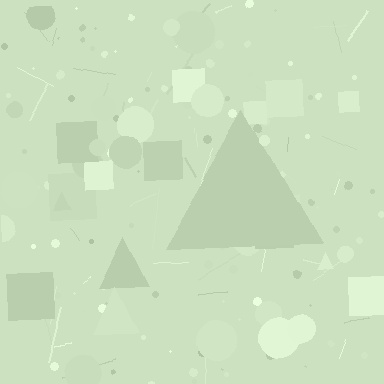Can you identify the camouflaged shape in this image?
The camouflaged shape is a triangle.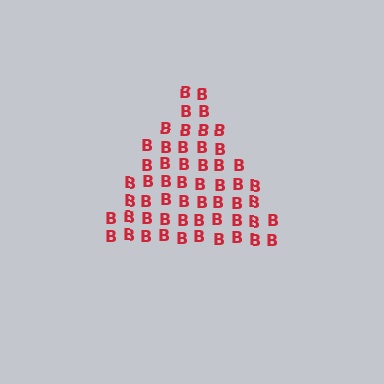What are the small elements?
The small elements are letter B's.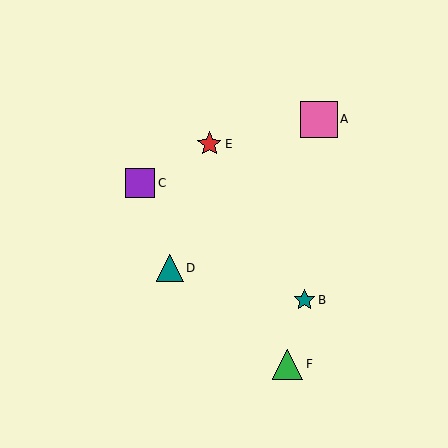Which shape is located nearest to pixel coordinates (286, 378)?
The green triangle (labeled F) at (288, 364) is nearest to that location.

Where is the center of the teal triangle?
The center of the teal triangle is at (170, 268).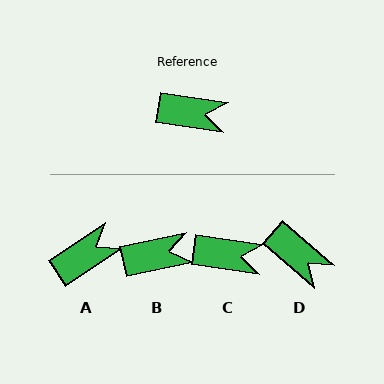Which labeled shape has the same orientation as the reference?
C.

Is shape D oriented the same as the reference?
No, it is off by about 33 degrees.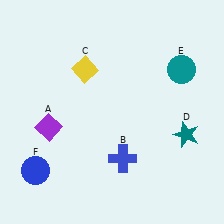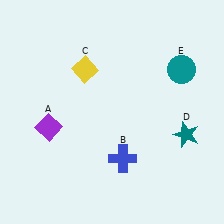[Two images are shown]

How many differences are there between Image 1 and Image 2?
There is 1 difference between the two images.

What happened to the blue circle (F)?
The blue circle (F) was removed in Image 2. It was in the bottom-left area of Image 1.